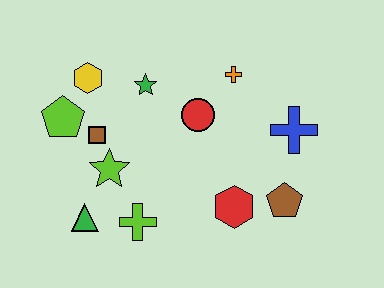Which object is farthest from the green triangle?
The blue cross is farthest from the green triangle.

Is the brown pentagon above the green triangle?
Yes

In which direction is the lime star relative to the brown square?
The lime star is below the brown square.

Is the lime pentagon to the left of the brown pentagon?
Yes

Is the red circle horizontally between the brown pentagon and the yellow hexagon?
Yes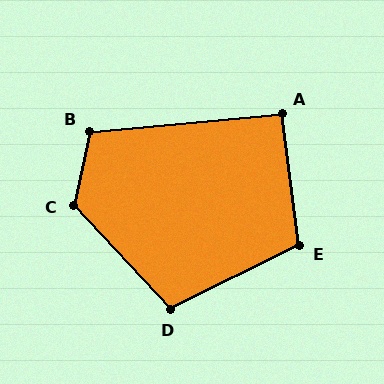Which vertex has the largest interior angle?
C, at approximately 125 degrees.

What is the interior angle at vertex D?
Approximately 106 degrees (obtuse).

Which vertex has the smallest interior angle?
A, at approximately 92 degrees.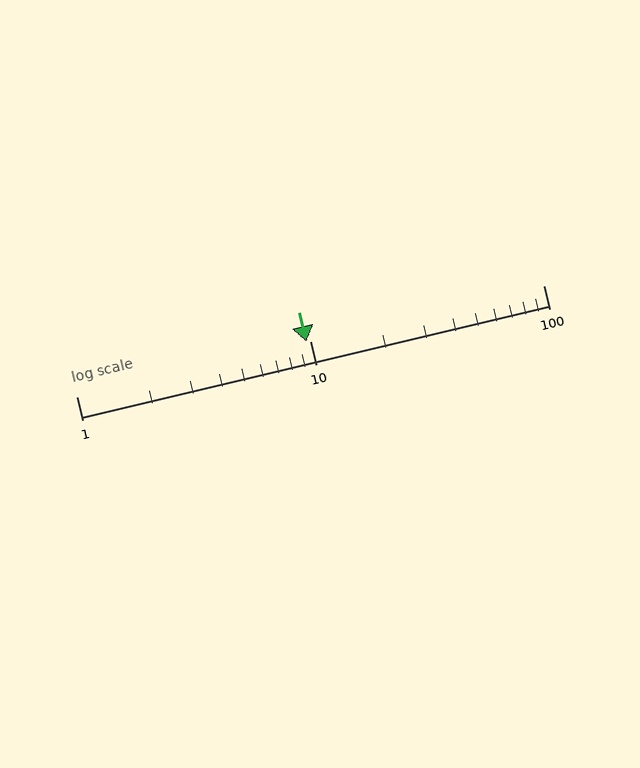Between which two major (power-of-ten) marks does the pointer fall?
The pointer is between 1 and 10.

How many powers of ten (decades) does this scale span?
The scale spans 2 decades, from 1 to 100.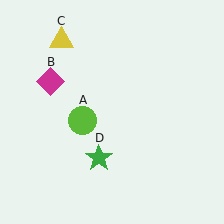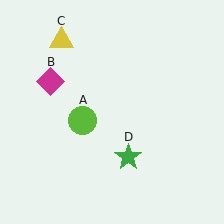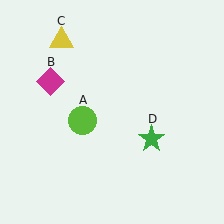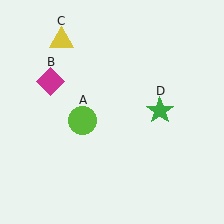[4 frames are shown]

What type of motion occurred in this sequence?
The green star (object D) rotated counterclockwise around the center of the scene.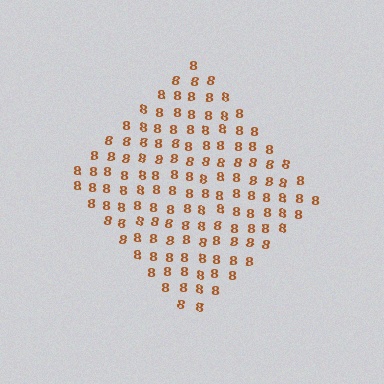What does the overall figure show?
The overall figure shows a diamond.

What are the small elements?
The small elements are digit 8's.